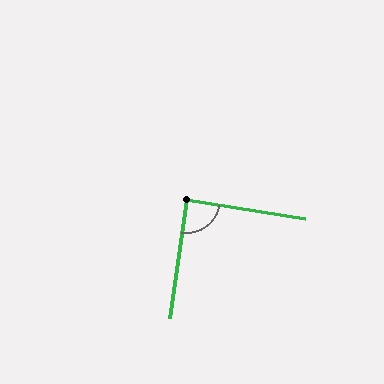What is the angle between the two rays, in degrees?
Approximately 89 degrees.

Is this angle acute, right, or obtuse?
It is approximately a right angle.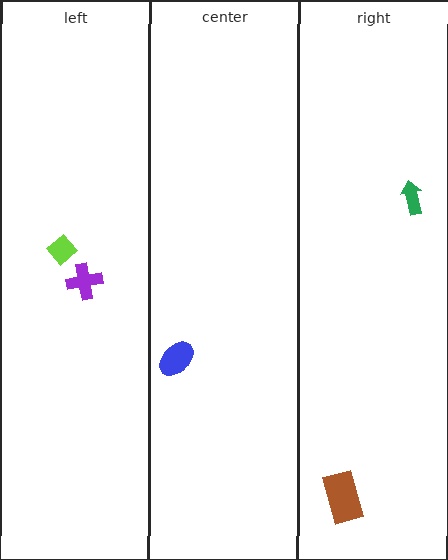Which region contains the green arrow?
The right region.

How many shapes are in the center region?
1.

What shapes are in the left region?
The purple cross, the lime diamond.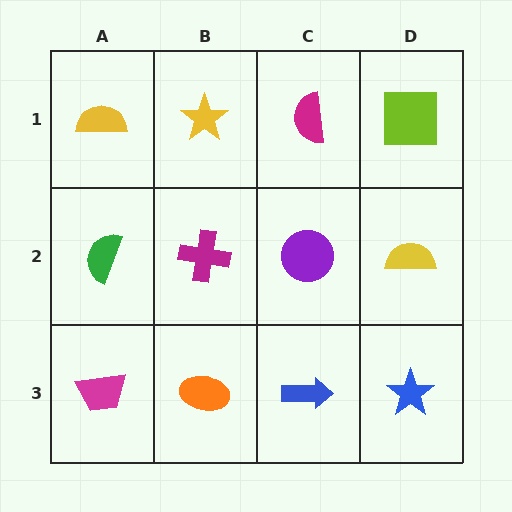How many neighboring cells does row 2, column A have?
3.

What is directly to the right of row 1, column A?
A yellow star.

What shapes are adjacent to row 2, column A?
A yellow semicircle (row 1, column A), a magenta trapezoid (row 3, column A), a magenta cross (row 2, column B).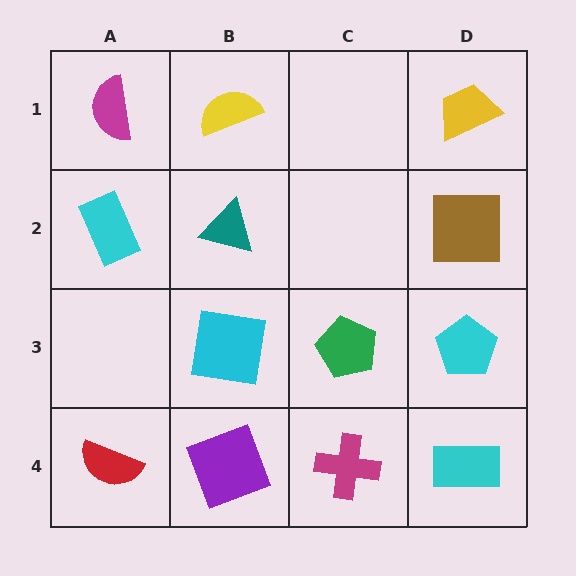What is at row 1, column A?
A magenta semicircle.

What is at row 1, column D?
A yellow trapezoid.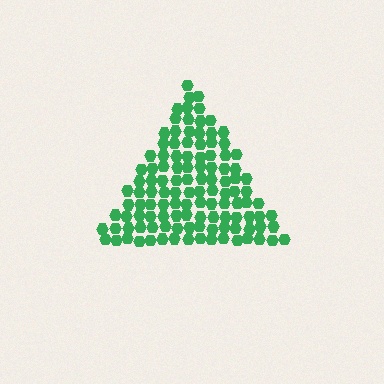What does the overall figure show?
The overall figure shows a triangle.